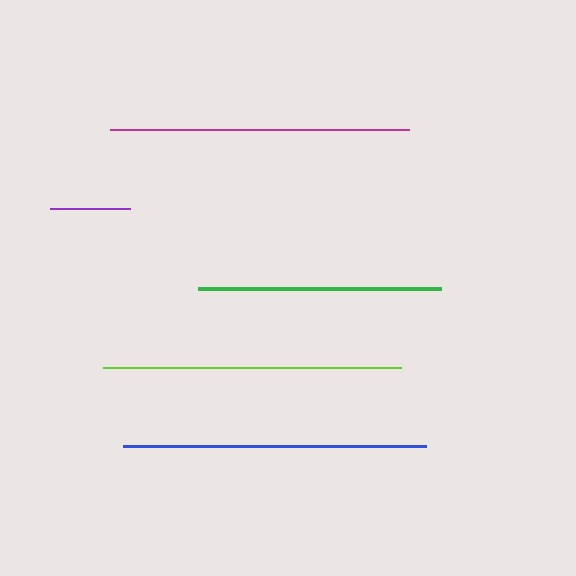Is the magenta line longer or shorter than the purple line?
The magenta line is longer than the purple line.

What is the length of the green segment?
The green segment is approximately 243 pixels long.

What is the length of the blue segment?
The blue segment is approximately 303 pixels long.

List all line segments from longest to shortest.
From longest to shortest: blue, magenta, lime, green, purple.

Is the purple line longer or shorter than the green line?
The green line is longer than the purple line.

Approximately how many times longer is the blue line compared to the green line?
The blue line is approximately 1.2 times the length of the green line.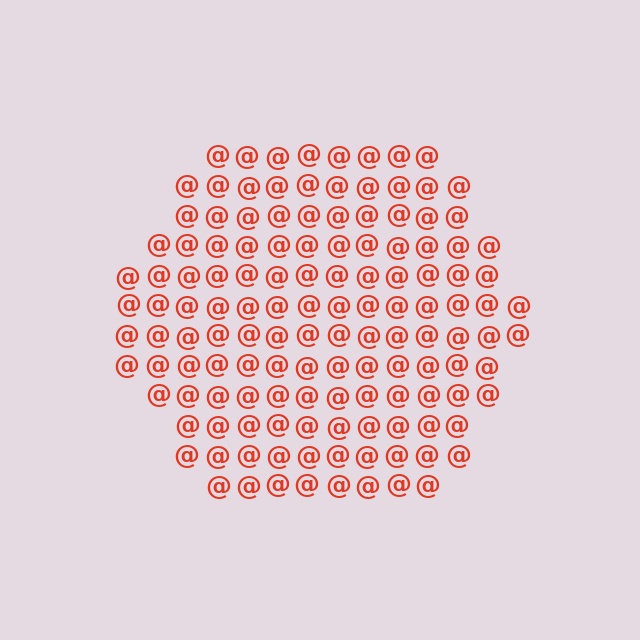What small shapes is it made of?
It is made of small at signs.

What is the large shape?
The large shape is a hexagon.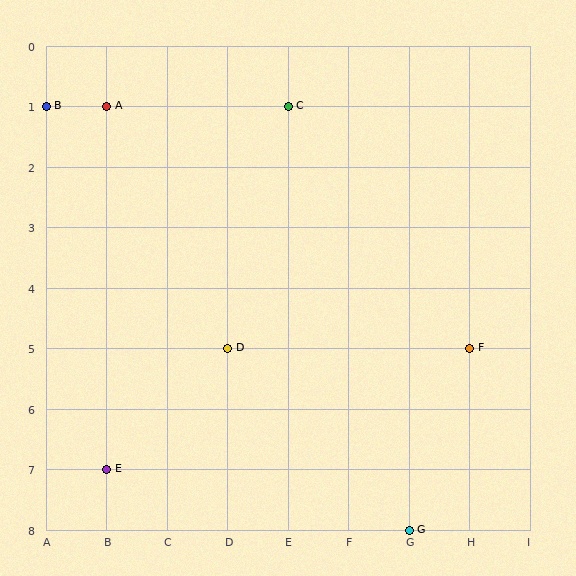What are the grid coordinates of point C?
Point C is at grid coordinates (E, 1).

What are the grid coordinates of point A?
Point A is at grid coordinates (B, 1).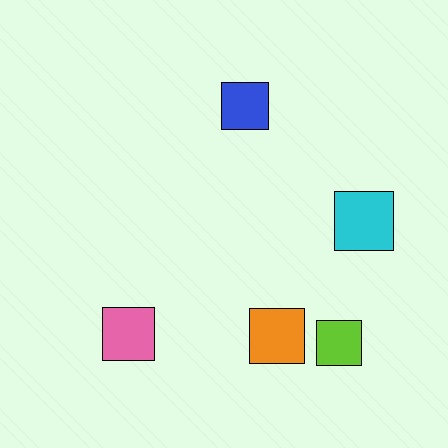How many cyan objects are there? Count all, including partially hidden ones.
There is 1 cyan object.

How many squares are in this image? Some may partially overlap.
There are 5 squares.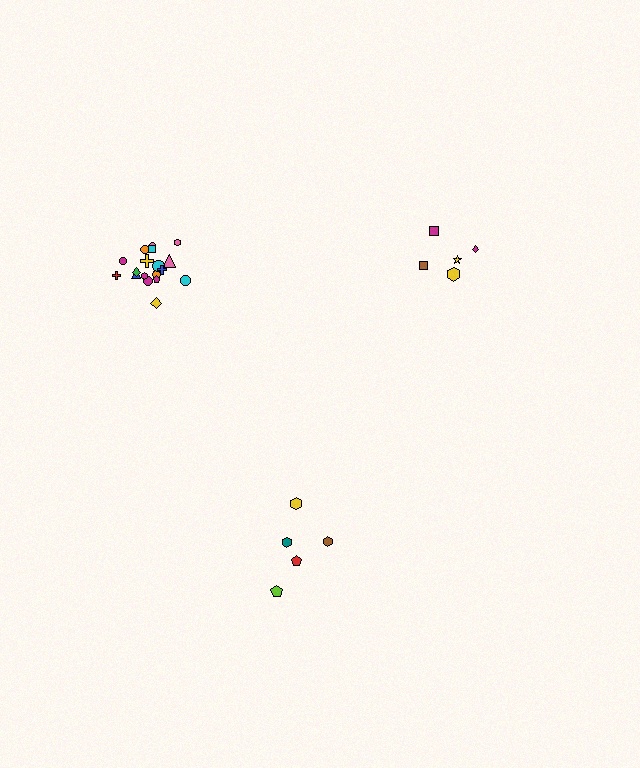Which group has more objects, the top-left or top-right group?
The top-left group.